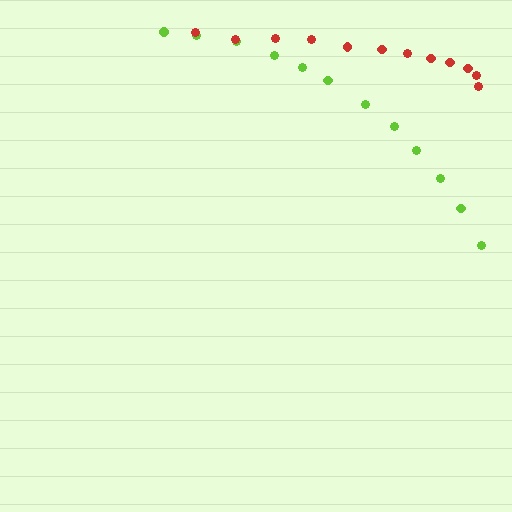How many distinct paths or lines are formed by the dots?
There are 2 distinct paths.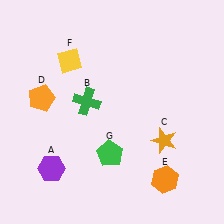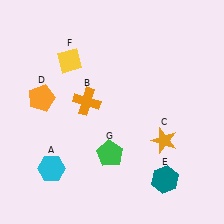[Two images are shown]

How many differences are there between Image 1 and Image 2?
There are 3 differences between the two images.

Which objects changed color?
A changed from purple to cyan. B changed from green to orange. E changed from orange to teal.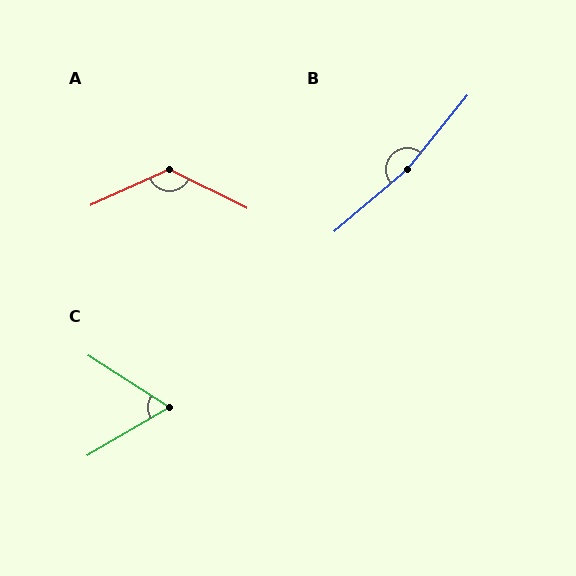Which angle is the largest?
B, at approximately 169 degrees.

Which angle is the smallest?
C, at approximately 63 degrees.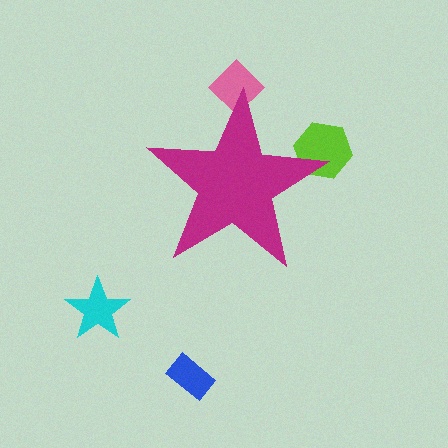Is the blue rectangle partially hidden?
No, the blue rectangle is fully visible.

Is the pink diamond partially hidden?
Yes, the pink diamond is partially hidden behind the magenta star.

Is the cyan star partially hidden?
No, the cyan star is fully visible.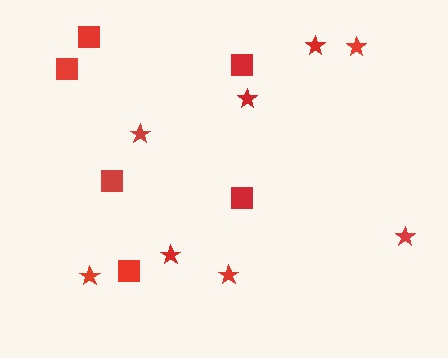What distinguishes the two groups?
There are 2 groups: one group of stars (8) and one group of squares (6).